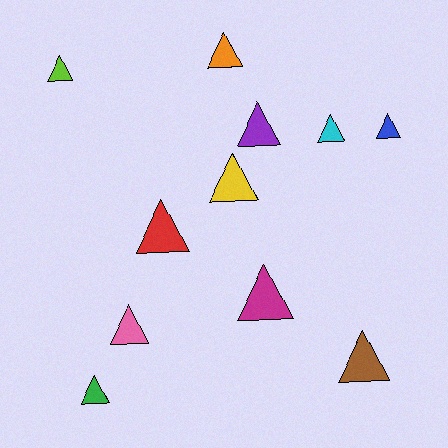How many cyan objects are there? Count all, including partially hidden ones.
There is 1 cyan object.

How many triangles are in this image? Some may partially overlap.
There are 11 triangles.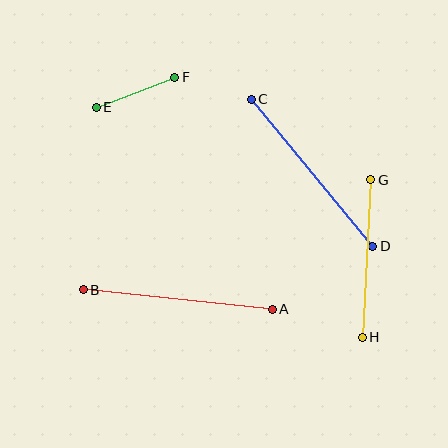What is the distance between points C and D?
The distance is approximately 191 pixels.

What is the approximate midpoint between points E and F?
The midpoint is at approximately (136, 92) pixels.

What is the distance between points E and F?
The distance is approximately 84 pixels.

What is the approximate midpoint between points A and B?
The midpoint is at approximately (178, 300) pixels.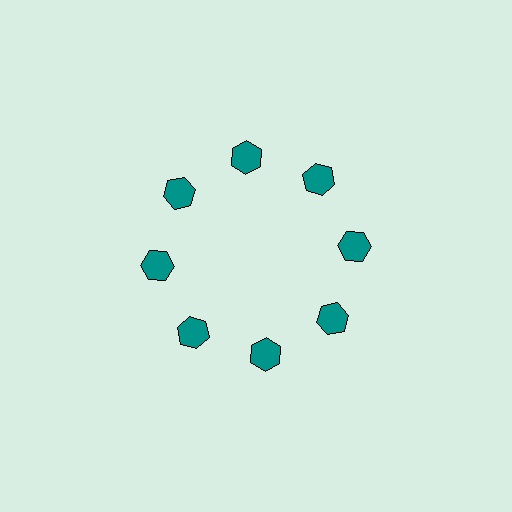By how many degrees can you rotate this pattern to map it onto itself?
The pattern maps onto itself every 45 degrees of rotation.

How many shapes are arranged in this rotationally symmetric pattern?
There are 8 shapes, arranged in 8 groups of 1.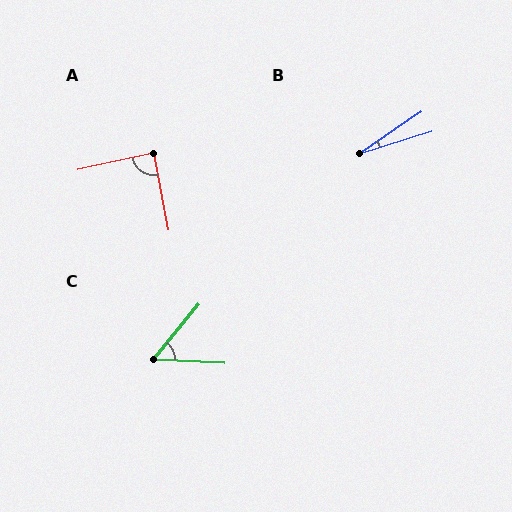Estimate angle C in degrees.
Approximately 53 degrees.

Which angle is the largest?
A, at approximately 89 degrees.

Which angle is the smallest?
B, at approximately 17 degrees.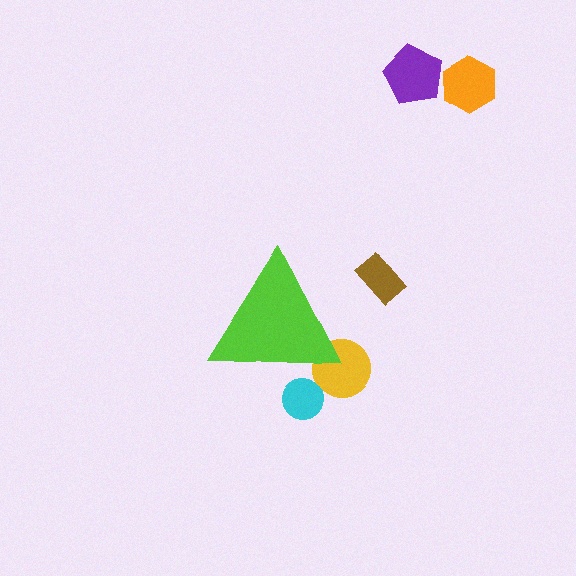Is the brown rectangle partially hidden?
No, the brown rectangle is fully visible.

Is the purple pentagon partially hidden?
No, the purple pentagon is fully visible.